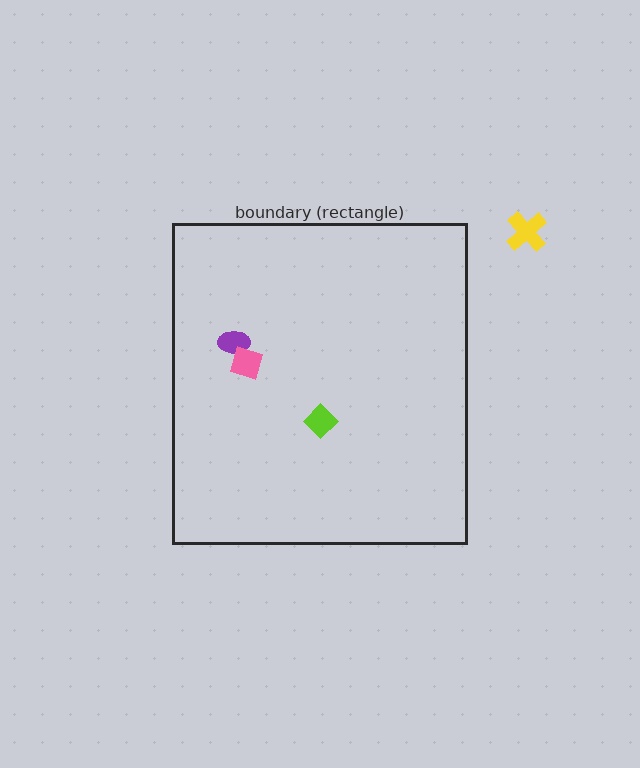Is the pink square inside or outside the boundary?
Inside.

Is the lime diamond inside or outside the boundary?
Inside.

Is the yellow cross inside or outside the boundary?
Outside.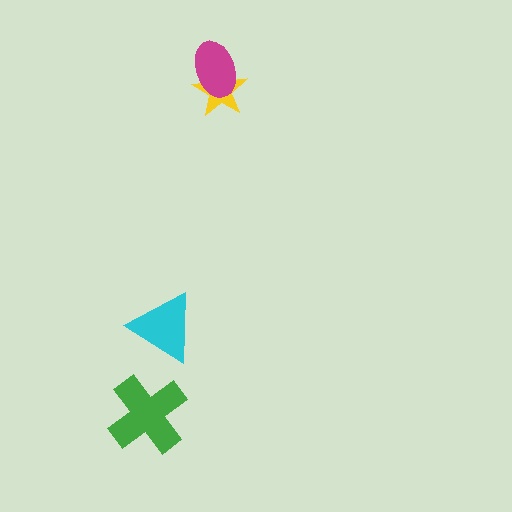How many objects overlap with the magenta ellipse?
1 object overlaps with the magenta ellipse.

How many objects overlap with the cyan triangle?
0 objects overlap with the cyan triangle.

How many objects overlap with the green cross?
0 objects overlap with the green cross.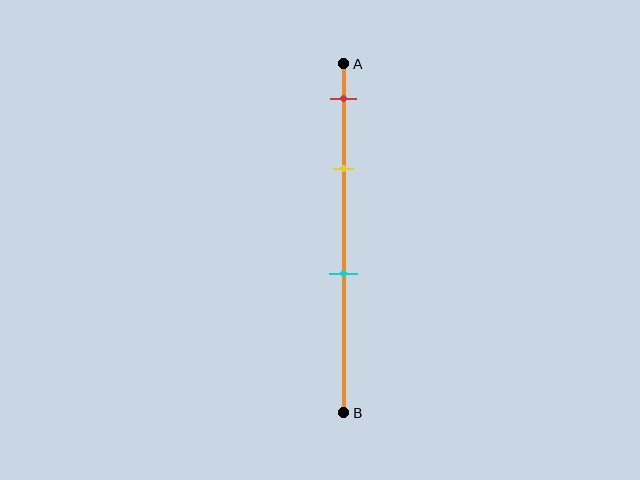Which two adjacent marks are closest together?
The red and yellow marks are the closest adjacent pair.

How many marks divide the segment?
There are 3 marks dividing the segment.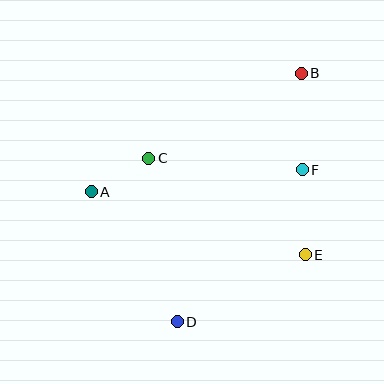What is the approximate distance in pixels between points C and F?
The distance between C and F is approximately 154 pixels.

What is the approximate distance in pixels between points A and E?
The distance between A and E is approximately 223 pixels.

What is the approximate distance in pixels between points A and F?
The distance between A and F is approximately 212 pixels.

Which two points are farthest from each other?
Points B and D are farthest from each other.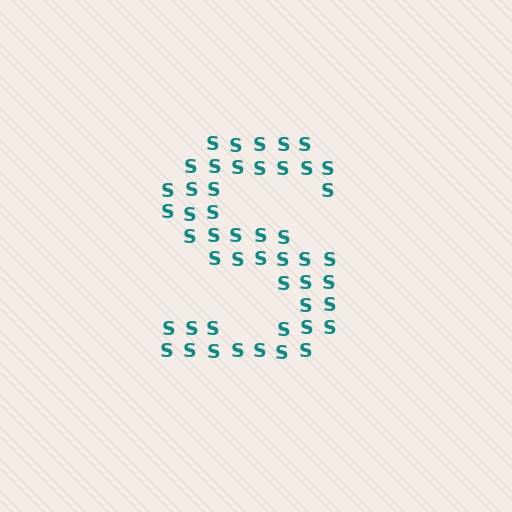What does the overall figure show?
The overall figure shows the letter S.